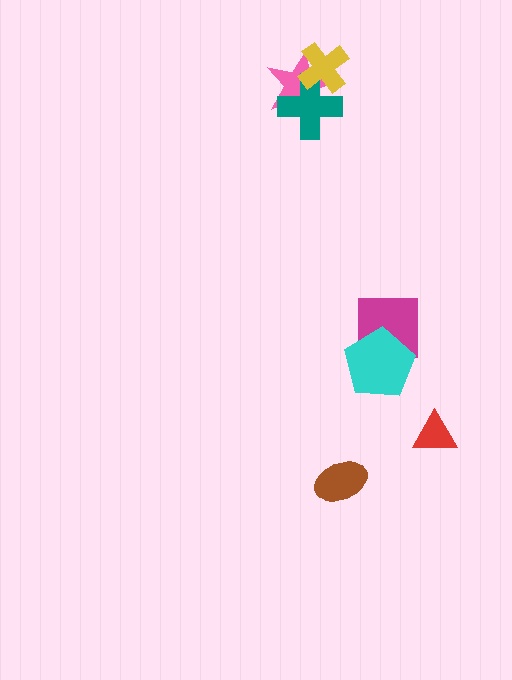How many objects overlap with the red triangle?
0 objects overlap with the red triangle.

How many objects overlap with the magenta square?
1 object overlaps with the magenta square.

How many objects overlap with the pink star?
2 objects overlap with the pink star.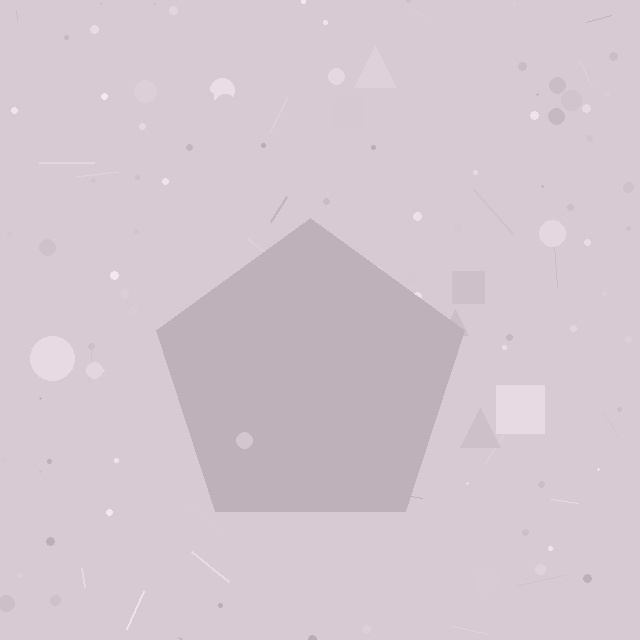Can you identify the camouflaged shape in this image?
The camouflaged shape is a pentagon.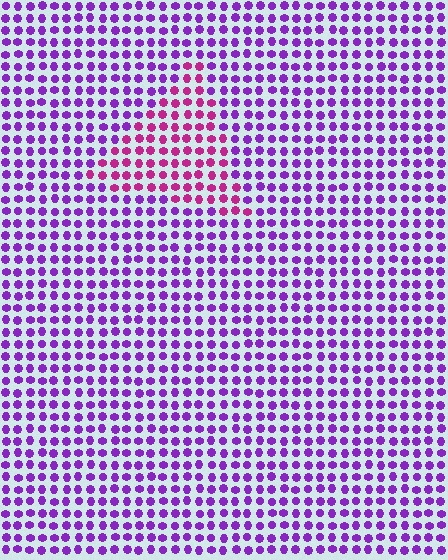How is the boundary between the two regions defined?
The boundary is defined purely by a slight shift in hue (about 41 degrees). Spacing, size, and orientation are identical on both sides.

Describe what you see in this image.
The image is filled with small purple elements in a uniform arrangement. A triangle-shaped region is visible where the elements are tinted to a slightly different hue, forming a subtle color boundary.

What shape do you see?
I see a triangle.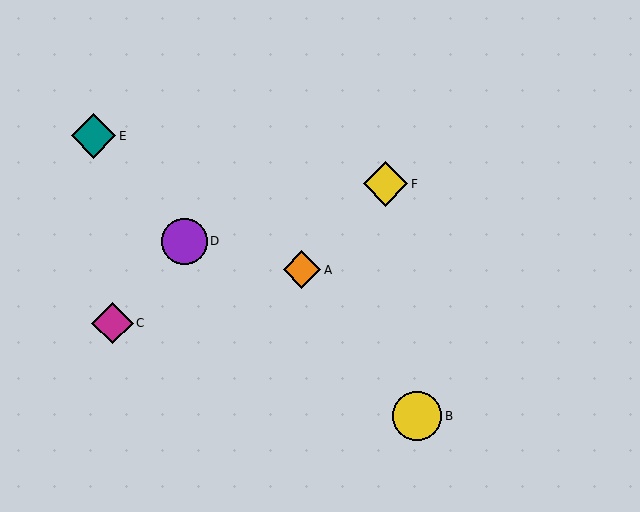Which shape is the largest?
The yellow circle (labeled B) is the largest.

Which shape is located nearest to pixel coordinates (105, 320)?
The magenta diamond (labeled C) at (112, 323) is nearest to that location.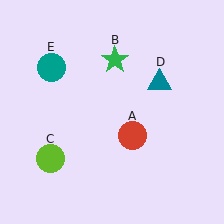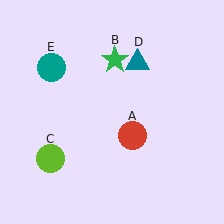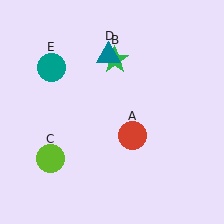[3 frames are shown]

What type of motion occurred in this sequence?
The teal triangle (object D) rotated counterclockwise around the center of the scene.